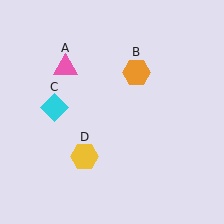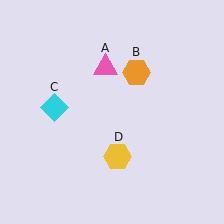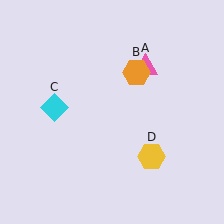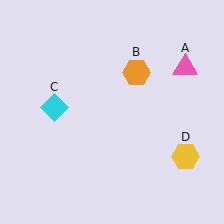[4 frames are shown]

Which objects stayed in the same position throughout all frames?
Orange hexagon (object B) and cyan diamond (object C) remained stationary.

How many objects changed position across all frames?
2 objects changed position: pink triangle (object A), yellow hexagon (object D).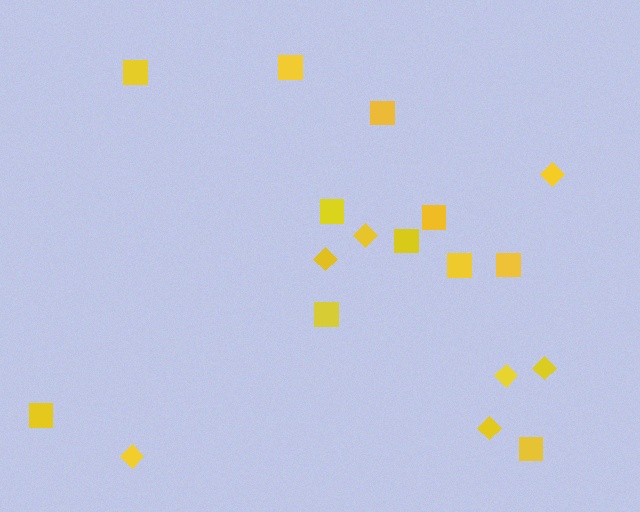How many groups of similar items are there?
There are 2 groups: one group of diamonds (7) and one group of squares (11).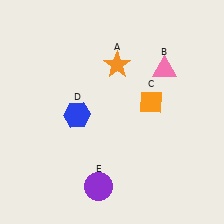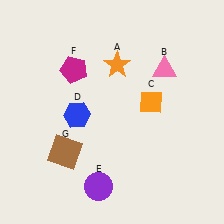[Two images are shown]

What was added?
A magenta pentagon (F), a brown square (G) were added in Image 2.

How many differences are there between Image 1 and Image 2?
There are 2 differences between the two images.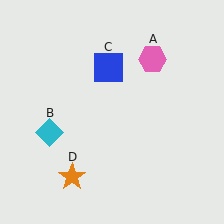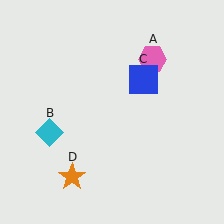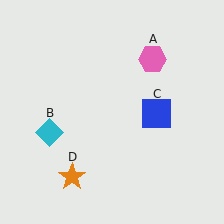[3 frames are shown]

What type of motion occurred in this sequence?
The blue square (object C) rotated clockwise around the center of the scene.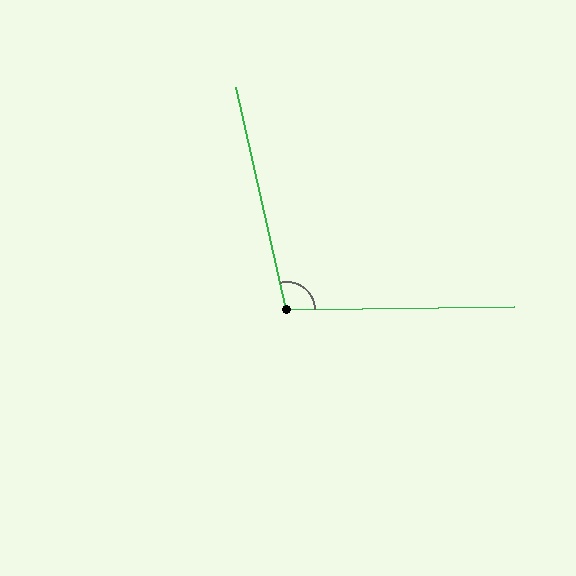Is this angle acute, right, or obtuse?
It is obtuse.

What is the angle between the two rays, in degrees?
Approximately 102 degrees.